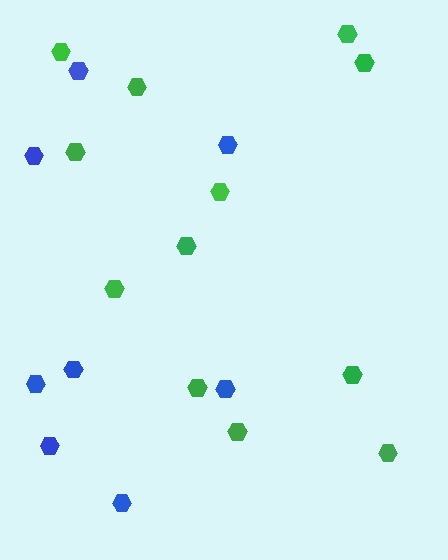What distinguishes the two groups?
There are 2 groups: one group of blue hexagons (8) and one group of green hexagons (12).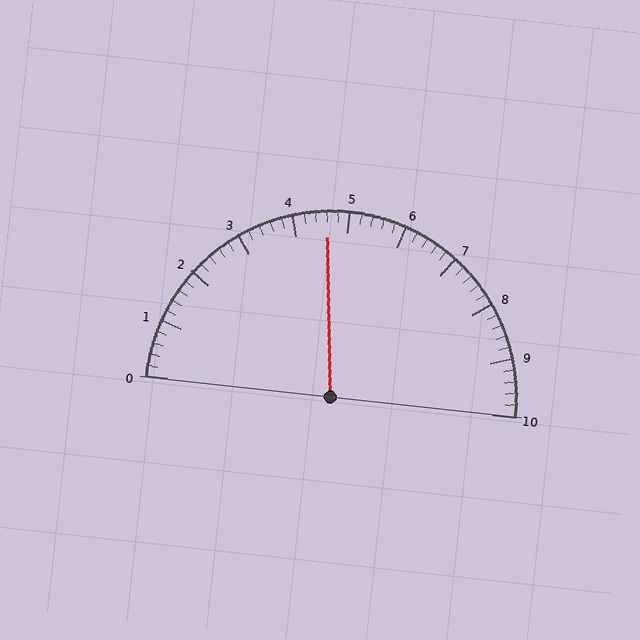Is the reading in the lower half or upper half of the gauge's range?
The reading is in the lower half of the range (0 to 10).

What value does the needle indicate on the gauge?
The needle indicates approximately 4.6.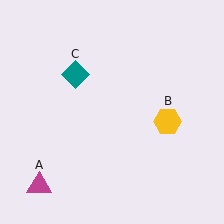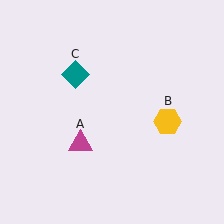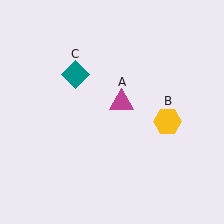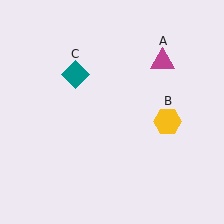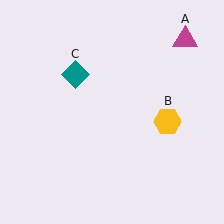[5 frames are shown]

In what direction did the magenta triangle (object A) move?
The magenta triangle (object A) moved up and to the right.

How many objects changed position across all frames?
1 object changed position: magenta triangle (object A).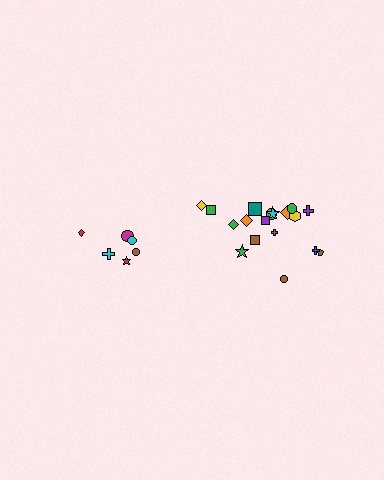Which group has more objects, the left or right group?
The right group.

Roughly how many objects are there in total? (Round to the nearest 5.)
Roughly 25 objects in total.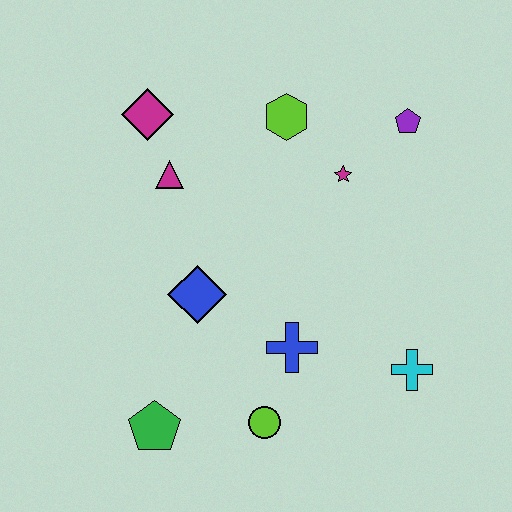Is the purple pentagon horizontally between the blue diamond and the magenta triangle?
No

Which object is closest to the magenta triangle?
The magenta diamond is closest to the magenta triangle.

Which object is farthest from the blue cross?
The magenta diamond is farthest from the blue cross.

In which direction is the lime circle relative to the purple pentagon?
The lime circle is below the purple pentagon.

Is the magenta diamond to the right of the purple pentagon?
No